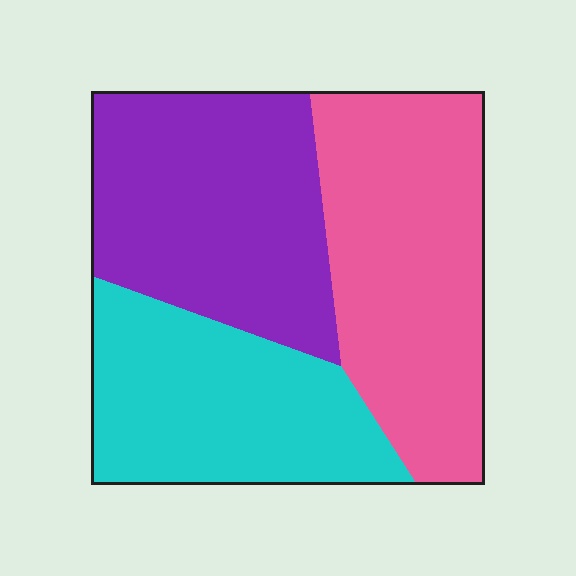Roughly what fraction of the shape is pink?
Pink covers roughly 35% of the shape.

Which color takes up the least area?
Cyan, at roughly 30%.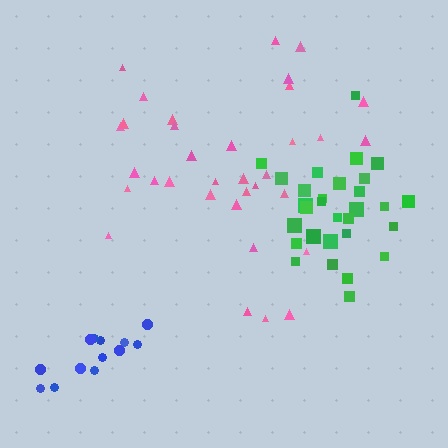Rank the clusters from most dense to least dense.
blue, green, pink.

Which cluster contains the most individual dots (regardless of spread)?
Pink (35).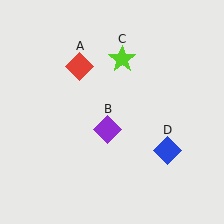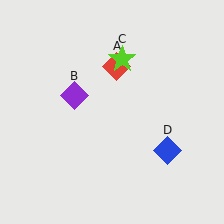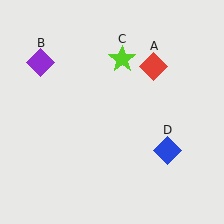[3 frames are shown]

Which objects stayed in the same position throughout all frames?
Lime star (object C) and blue diamond (object D) remained stationary.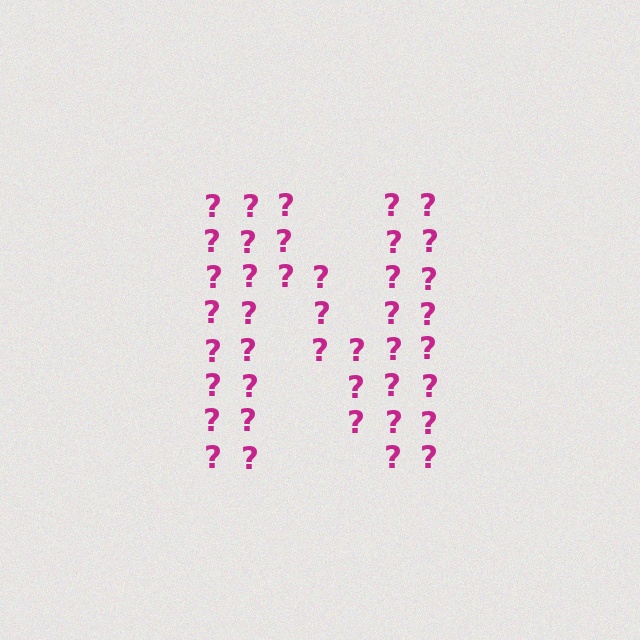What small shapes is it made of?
It is made of small question marks.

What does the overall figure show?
The overall figure shows the letter N.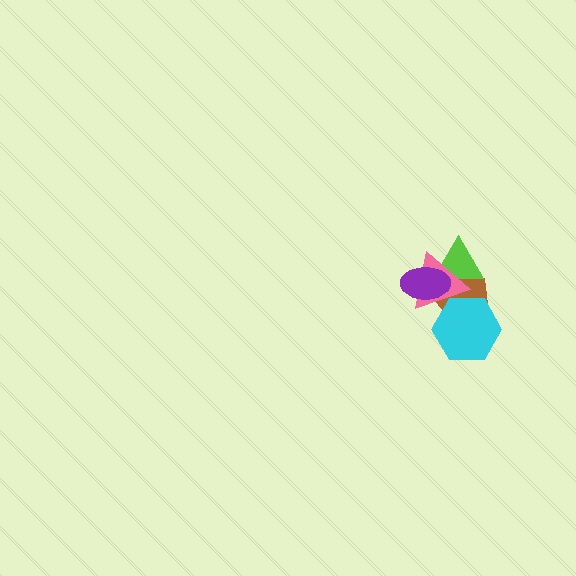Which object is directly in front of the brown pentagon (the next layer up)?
The lime triangle is directly in front of the brown pentagon.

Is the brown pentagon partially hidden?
Yes, it is partially covered by another shape.